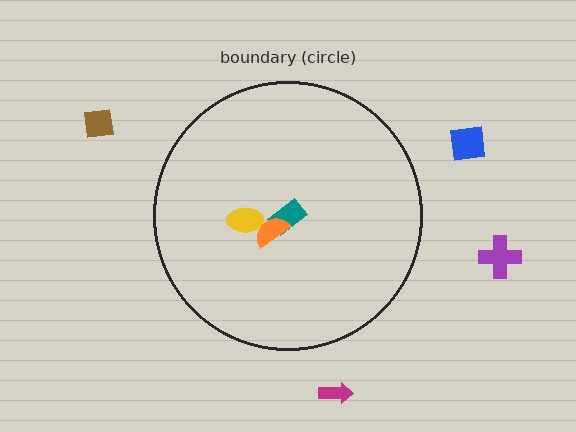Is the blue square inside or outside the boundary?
Outside.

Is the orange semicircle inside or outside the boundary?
Inside.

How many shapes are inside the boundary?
3 inside, 4 outside.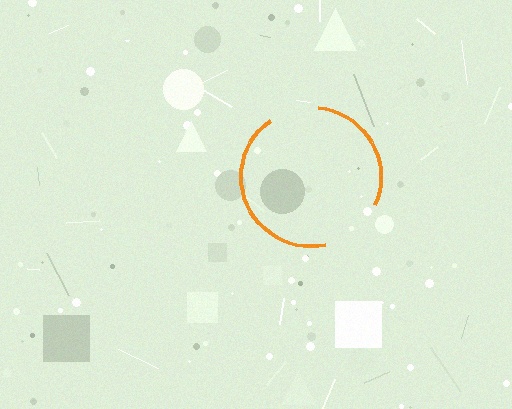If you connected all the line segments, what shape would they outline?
They would outline a circle.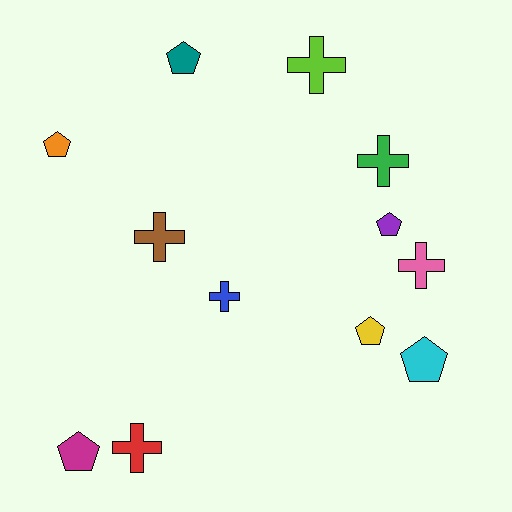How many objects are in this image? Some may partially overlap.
There are 12 objects.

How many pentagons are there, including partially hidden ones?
There are 6 pentagons.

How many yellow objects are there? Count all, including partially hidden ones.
There is 1 yellow object.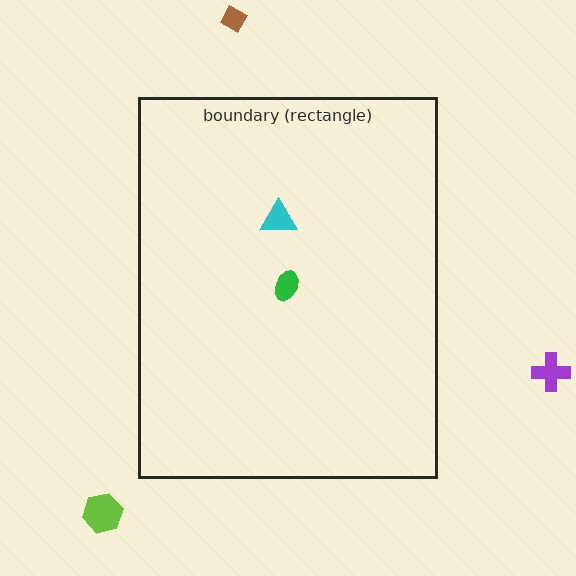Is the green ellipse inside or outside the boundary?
Inside.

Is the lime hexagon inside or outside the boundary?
Outside.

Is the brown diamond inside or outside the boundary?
Outside.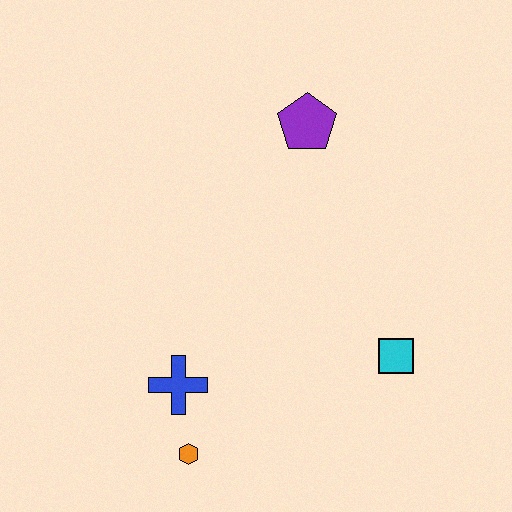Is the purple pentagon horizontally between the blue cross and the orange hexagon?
No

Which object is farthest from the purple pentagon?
The orange hexagon is farthest from the purple pentagon.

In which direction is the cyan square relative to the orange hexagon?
The cyan square is to the right of the orange hexagon.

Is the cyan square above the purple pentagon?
No